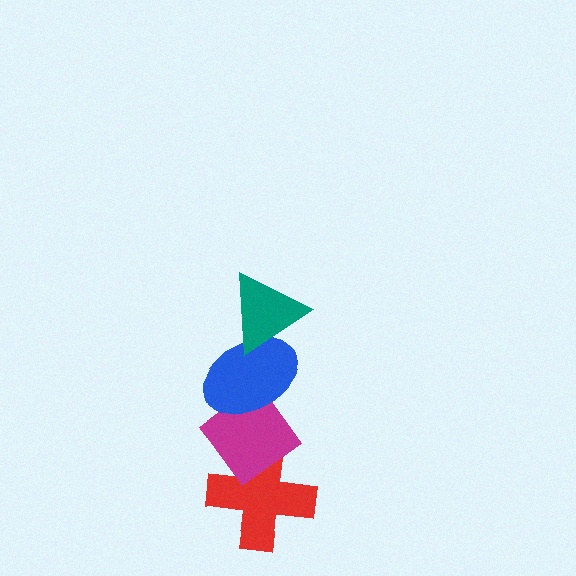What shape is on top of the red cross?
The magenta diamond is on top of the red cross.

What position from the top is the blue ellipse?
The blue ellipse is 2nd from the top.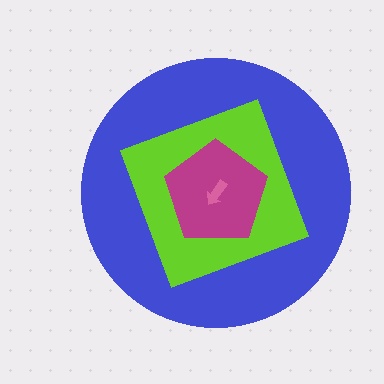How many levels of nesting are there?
4.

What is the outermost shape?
The blue circle.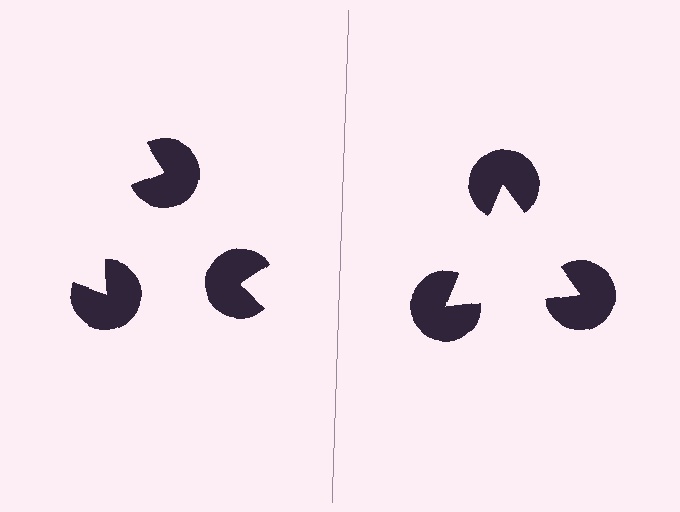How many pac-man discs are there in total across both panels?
6 — 3 on each side.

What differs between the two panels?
The pac-man discs are positioned identically on both sides; only the wedge orientations differ. On the right they align to a triangle; on the left they are misaligned.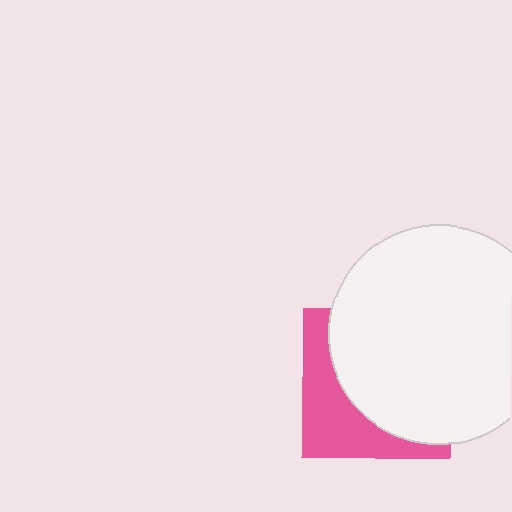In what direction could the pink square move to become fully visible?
The pink square could move toward the lower-left. That would shift it out from behind the white circle entirely.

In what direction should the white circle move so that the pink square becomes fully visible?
The white circle should move toward the upper-right. That is the shortest direction to clear the overlap and leave the pink square fully visible.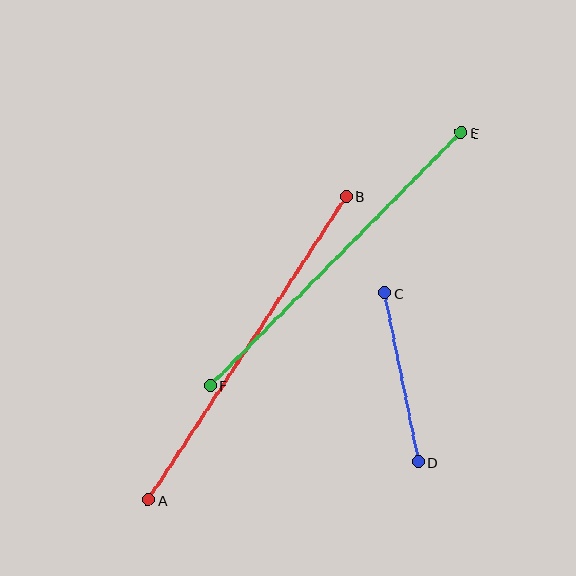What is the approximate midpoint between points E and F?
The midpoint is at approximately (335, 259) pixels.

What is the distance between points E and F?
The distance is approximately 356 pixels.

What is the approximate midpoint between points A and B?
The midpoint is at approximately (247, 348) pixels.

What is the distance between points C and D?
The distance is approximately 172 pixels.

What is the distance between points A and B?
The distance is approximately 362 pixels.